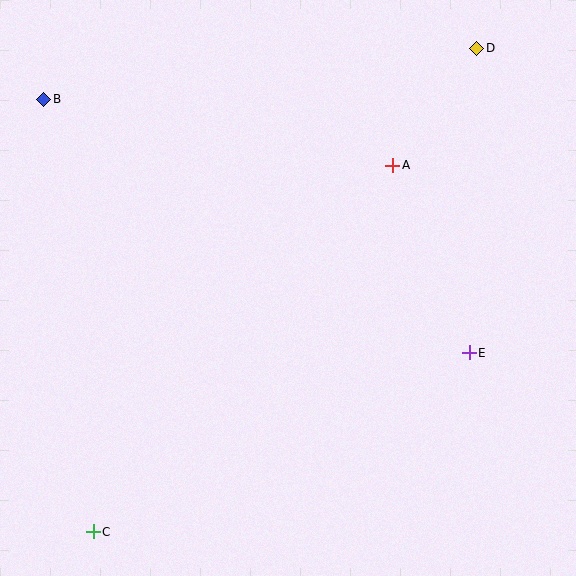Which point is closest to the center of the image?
Point A at (393, 165) is closest to the center.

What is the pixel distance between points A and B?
The distance between A and B is 355 pixels.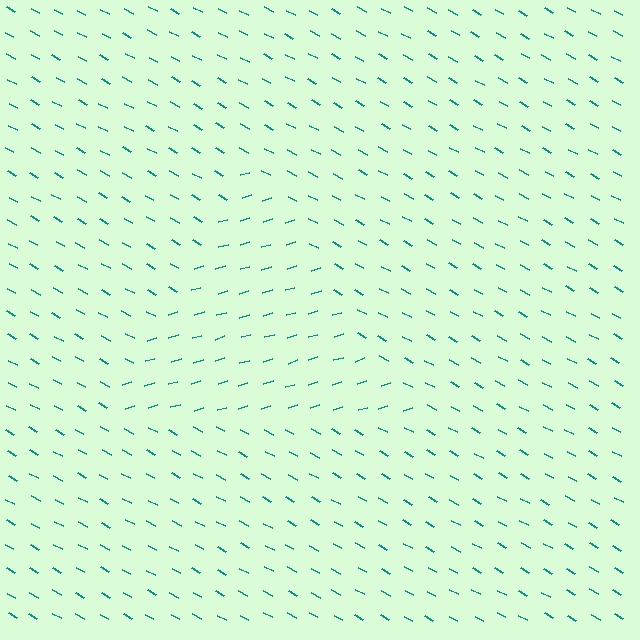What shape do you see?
I see a triangle.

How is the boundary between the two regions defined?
The boundary is defined purely by a change in line orientation (approximately 45 degrees difference). All lines are the same color and thickness.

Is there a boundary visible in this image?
Yes, there is a texture boundary formed by a change in line orientation.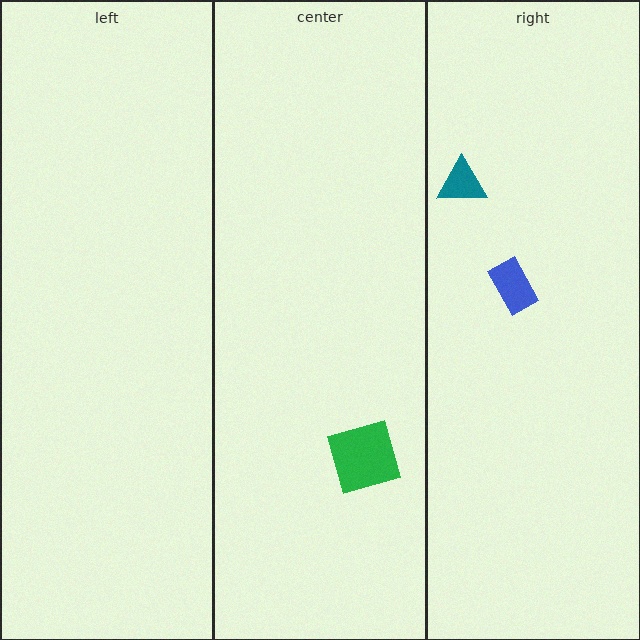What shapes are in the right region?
The blue rectangle, the teal triangle.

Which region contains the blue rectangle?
The right region.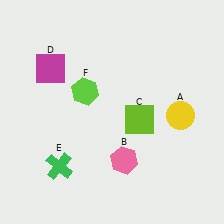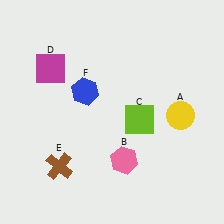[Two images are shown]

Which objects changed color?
E changed from green to brown. F changed from lime to blue.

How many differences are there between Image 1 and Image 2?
There are 2 differences between the two images.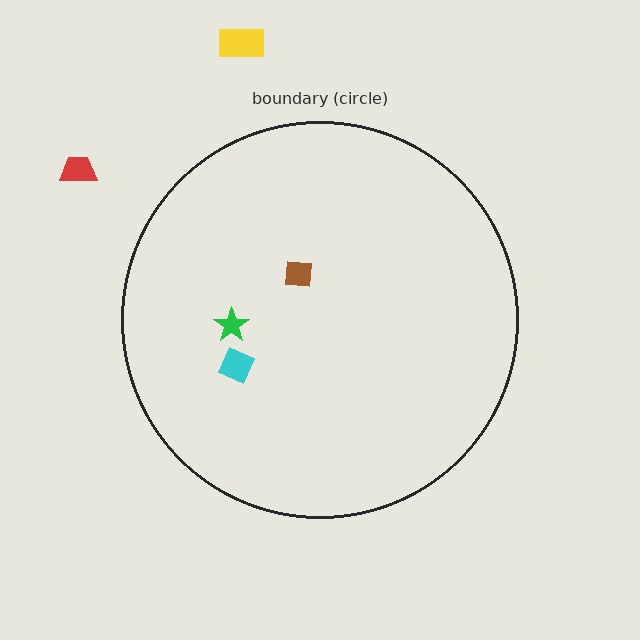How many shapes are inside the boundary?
3 inside, 2 outside.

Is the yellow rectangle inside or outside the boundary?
Outside.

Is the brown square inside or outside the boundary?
Inside.